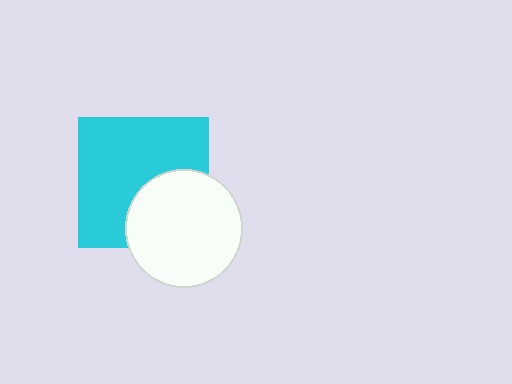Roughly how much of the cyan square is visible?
Most of it is visible (roughly 66%).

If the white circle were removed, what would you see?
You would see the complete cyan square.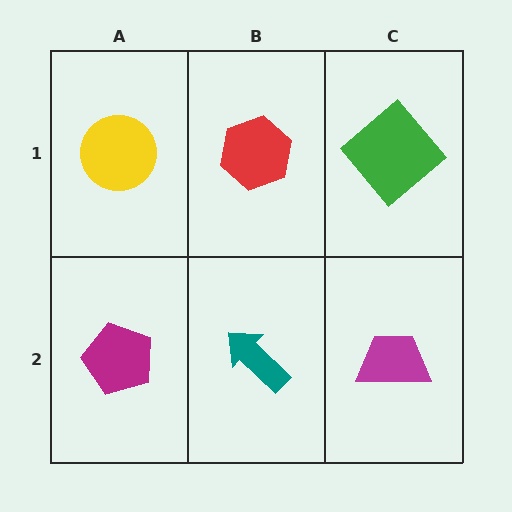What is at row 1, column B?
A red hexagon.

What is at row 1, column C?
A green diamond.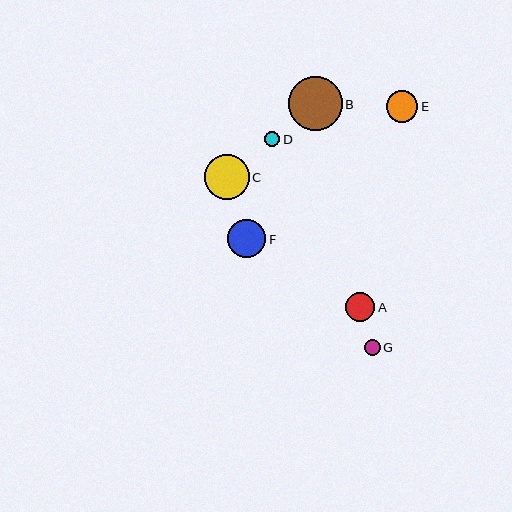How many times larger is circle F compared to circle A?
Circle F is approximately 1.3 times the size of circle A.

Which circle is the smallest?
Circle D is the smallest with a size of approximately 16 pixels.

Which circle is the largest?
Circle B is the largest with a size of approximately 53 pixels.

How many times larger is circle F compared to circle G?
Circle F is approximately 2.4 times the size of circle G.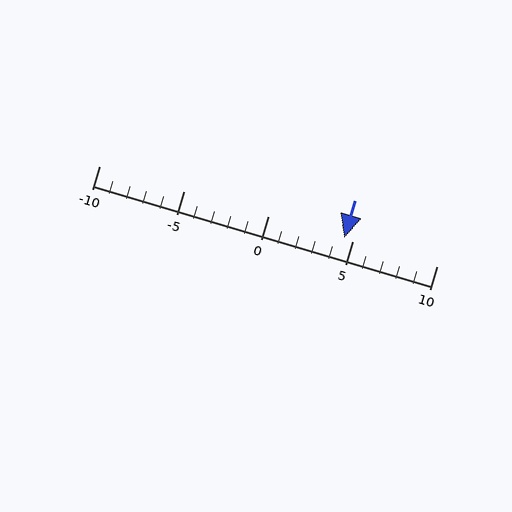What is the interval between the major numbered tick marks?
The major tick marks are spaced 5 units apart.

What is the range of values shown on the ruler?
The ruler shows values from -10 to 10.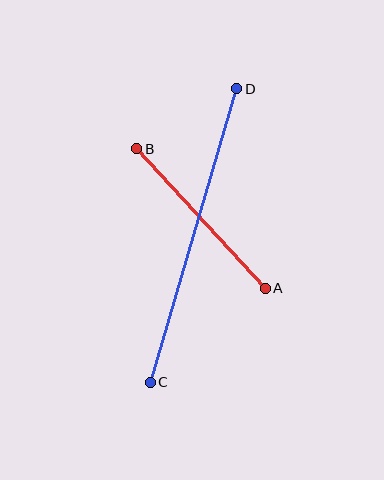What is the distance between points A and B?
The distance is approximately 190 pixels.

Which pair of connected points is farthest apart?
Points C and D are farthest apart.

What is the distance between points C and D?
The distance is approximately 306 pixels.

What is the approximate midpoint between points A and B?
The midpoint is at approximately (201, 218) pixels.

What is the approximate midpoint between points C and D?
The midpoint is at approximately (193, 235) pixels.